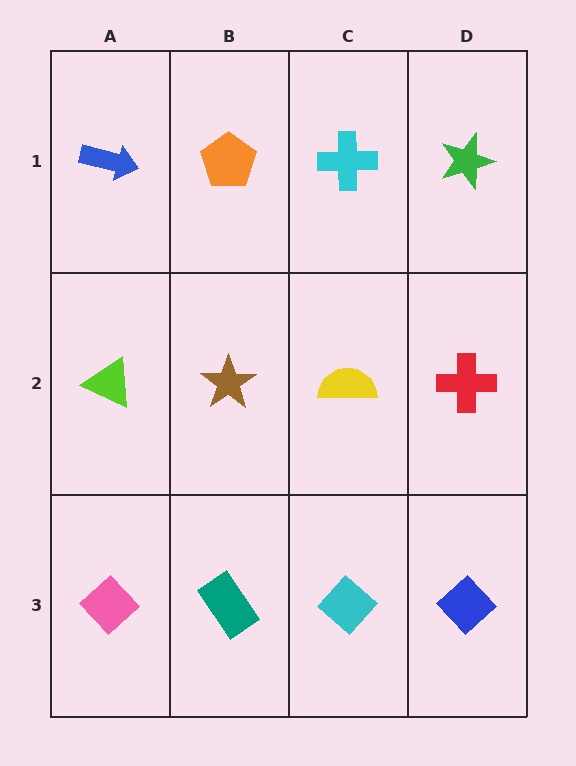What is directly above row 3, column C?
A yellow semicircle.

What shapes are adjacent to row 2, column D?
A green star (row 1, column D), a blue diamond (row 3, column D), a yellow semicircle (row 2, column C).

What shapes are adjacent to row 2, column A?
A blue arrow (row 1, column A), a pink diamond (row 3, column A), a brown star (row 2, column B).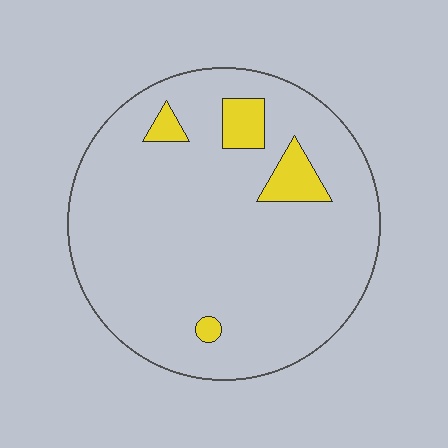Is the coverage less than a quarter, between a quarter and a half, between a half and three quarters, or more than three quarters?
Less than a quarter.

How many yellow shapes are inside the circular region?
4.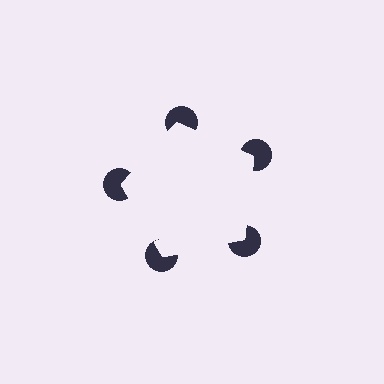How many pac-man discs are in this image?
There are 5 — one at each vertex of the illusory pentagon.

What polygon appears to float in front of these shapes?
An illusory pentagon — its edges are inferred from the aligned wedge cuts in the pac-man discs, not physically drawn.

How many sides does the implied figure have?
5 sides.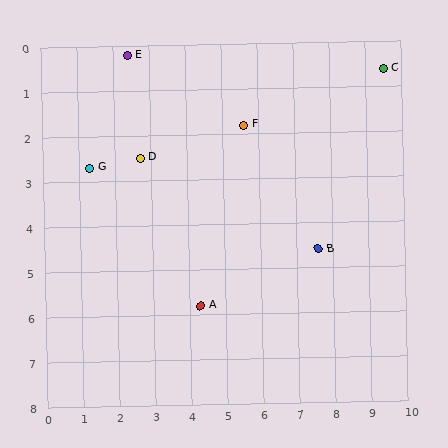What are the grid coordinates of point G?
Point G is at approximately (1.3, 2.7).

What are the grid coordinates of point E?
Point E is at approximately (2.4, 0.2).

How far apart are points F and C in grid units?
Points F and C are about 4.1 grid units apart.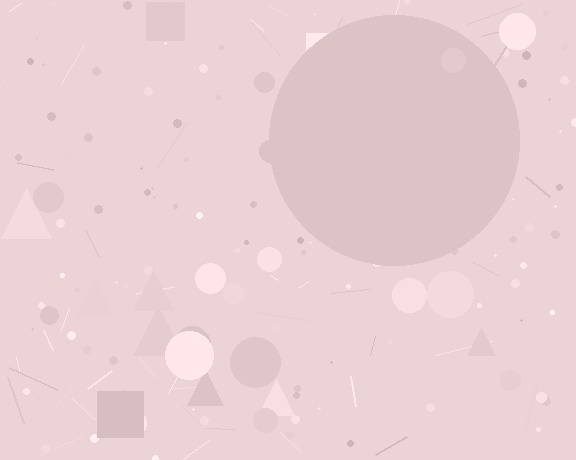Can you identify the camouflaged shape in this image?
The camouflaged shape is a circle.